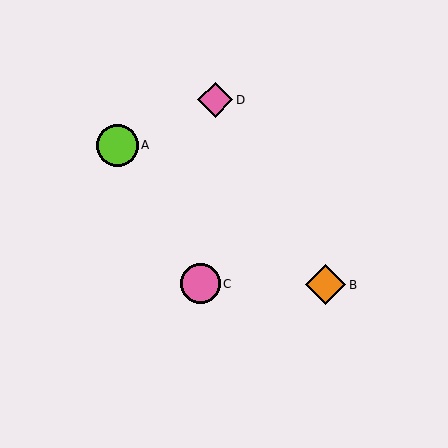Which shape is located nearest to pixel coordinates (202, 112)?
The pink diamond (labeled D) at (215, 100) is nearest to that location.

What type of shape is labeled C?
Shape C is a pink circle.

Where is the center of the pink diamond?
The center of the pink diamond is at (215, 100).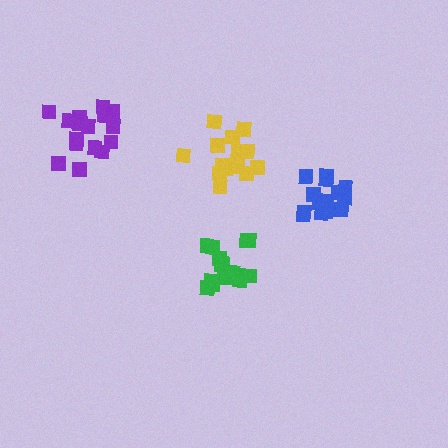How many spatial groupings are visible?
There are 4 spatial groupings.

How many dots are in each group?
Group 1: 15 dots, Group 2: 16 dots, Group 3: 19 dots, Group 4: 17 dots (67 total).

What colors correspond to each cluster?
The clusters are colored: yellow, blue, green, purple.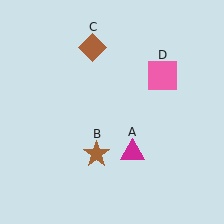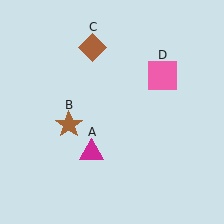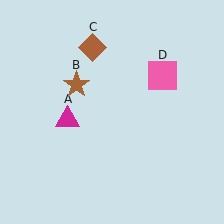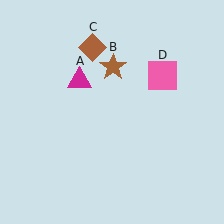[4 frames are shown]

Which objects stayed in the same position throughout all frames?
Brown diamond (object C) and pink square (object D) remained stationary.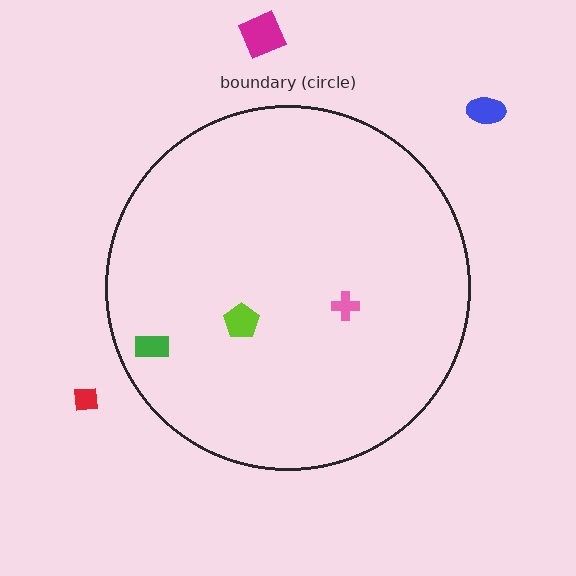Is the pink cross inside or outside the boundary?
Inside.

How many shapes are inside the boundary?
3 inside, 3 outside.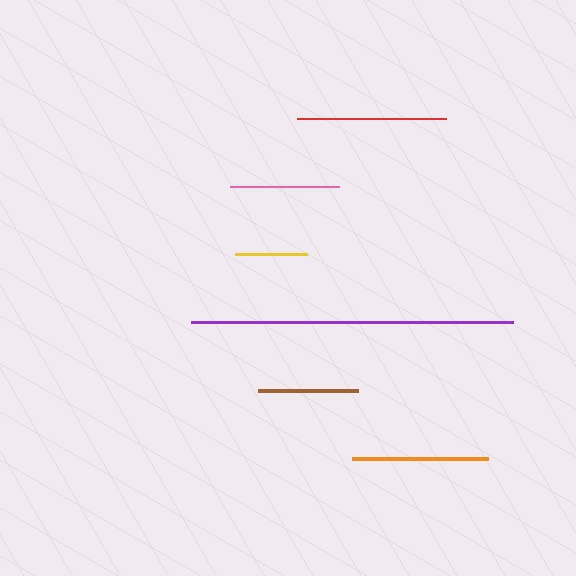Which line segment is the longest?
The purple line is the longest at approximately 322 pixels.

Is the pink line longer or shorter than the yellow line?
The pink line is longer than the yellow line.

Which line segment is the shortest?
The yellow line is the shortest at approximately 72 pixels.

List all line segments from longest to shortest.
From longest to shortest: purple, red, orange, pink, brown, yellow.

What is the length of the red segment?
The red segment is approximately 150 pixels long.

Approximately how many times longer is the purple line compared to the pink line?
The purple line is approximately 3.0 times the length of the pink line.